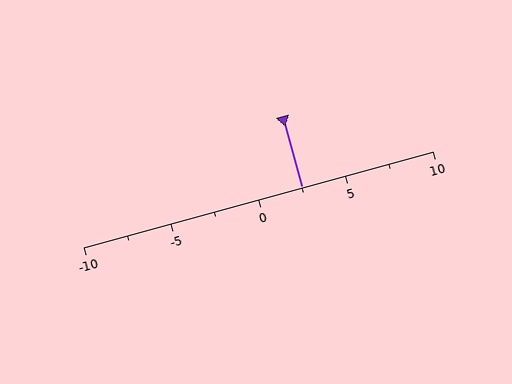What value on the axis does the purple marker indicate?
The marker indicates approximately 2.5.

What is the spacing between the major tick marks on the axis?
The major ticks are spaced 5 apart.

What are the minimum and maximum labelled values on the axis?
The axis runs from -10 to 10.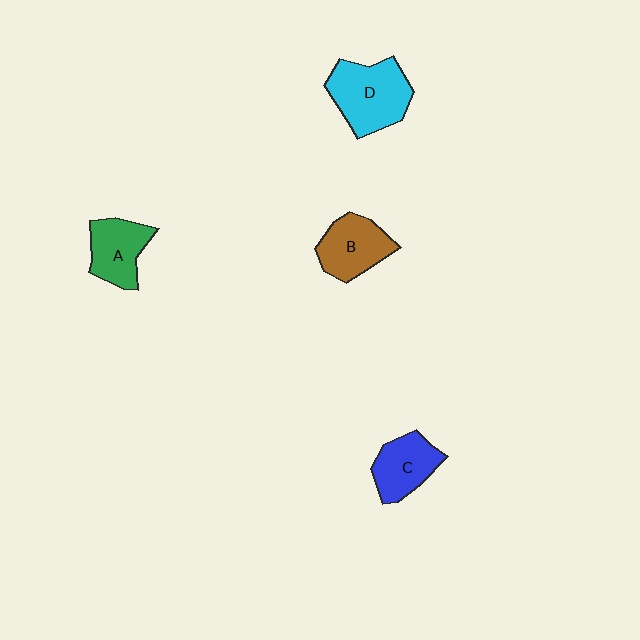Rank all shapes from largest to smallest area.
From largest to smallest: D (cyan), B (brown), A (green), C (blue).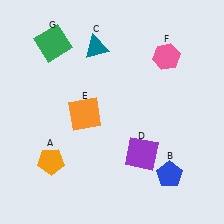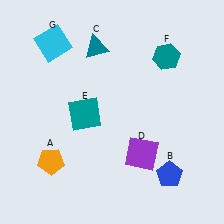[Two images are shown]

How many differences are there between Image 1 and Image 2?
There are 3 differences between the two images.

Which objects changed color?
E changed from orange to teal. F changed from pink to teal. G changed from green to cyan.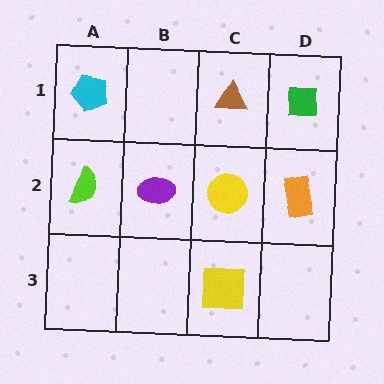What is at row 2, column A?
A lime semicircle.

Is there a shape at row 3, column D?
No, that cell is empty.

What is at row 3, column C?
A yellow square.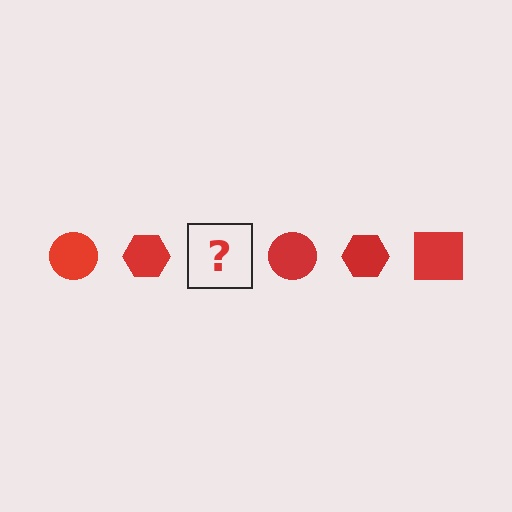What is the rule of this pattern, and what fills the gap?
The rule is that the pattern cycles through circle, hexagon, square shapes in red. The gap should be filled with a red square.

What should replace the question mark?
The question mark should be replaced with a red square.